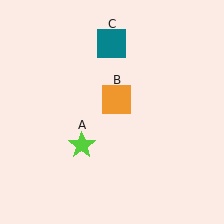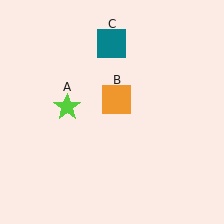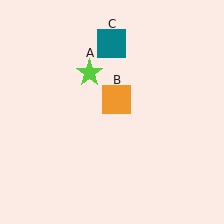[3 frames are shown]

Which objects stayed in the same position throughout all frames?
Orange square (object B) and teal square (object C) remained stationary.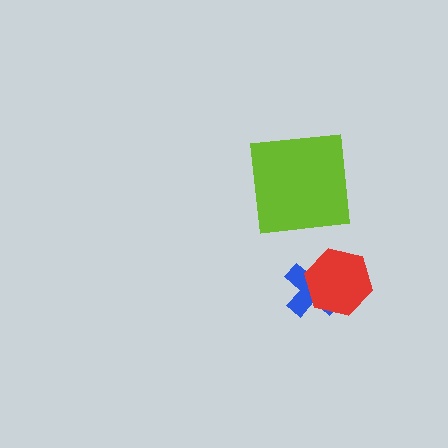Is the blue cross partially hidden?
Yes, it is partially covered by another shape.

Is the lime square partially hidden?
No, no other shape covers it.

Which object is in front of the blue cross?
The red hexagon is in front of the blue cross.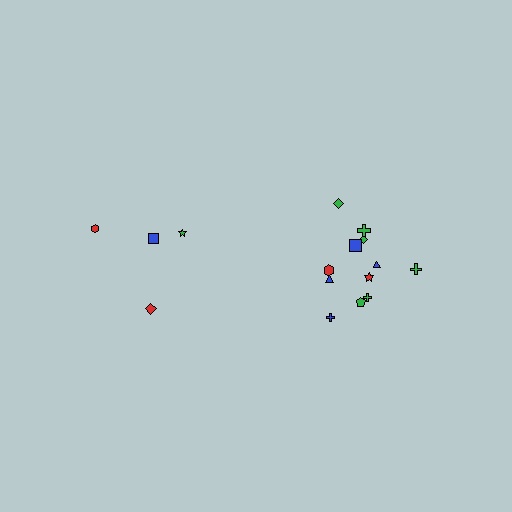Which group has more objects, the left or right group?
The right group.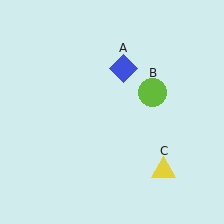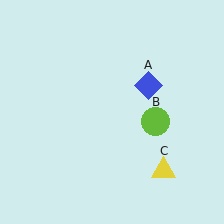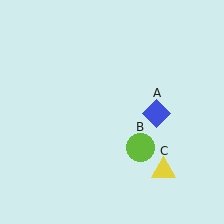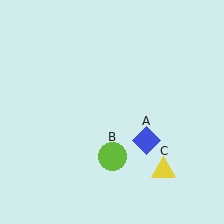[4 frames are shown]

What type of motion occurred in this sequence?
The blue diamond (object A), lime circle (object B) rotated clockwise around the center of the scene.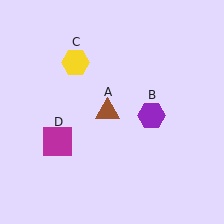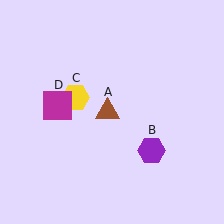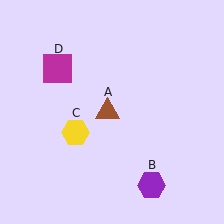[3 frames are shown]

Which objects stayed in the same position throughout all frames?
Brown triangle (object A) remained stationary.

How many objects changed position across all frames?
3 objects changed position: purple hexagon (object B), yellow hexagon (object C), magenta square (object D).